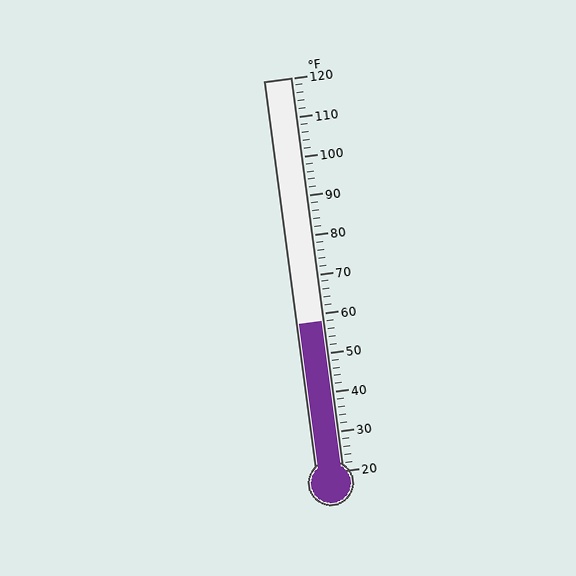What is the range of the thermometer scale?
The thermometer scale ranges from 20°F to 120°F.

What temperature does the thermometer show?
The thermometer shows approximately 58°F.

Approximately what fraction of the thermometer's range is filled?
The thermometer is filled to approximately 40% of its range.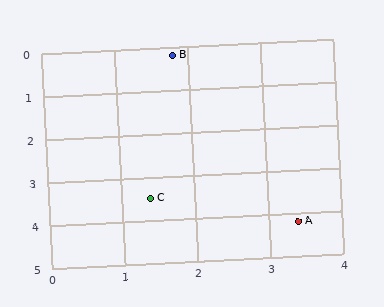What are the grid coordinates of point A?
Point A is at approximately (3.4, 4.2).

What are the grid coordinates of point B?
Point B is at approximately (1.8, 0.2).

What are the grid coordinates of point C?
Point C is at approximately (1.4, 3.5).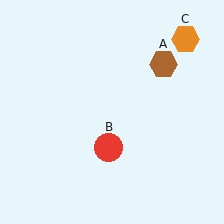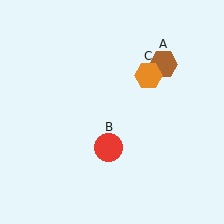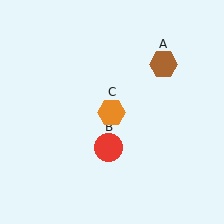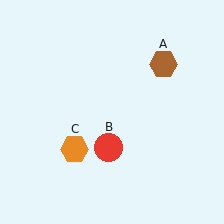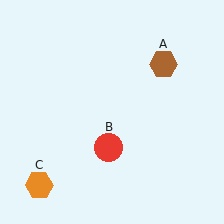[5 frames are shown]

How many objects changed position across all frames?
1 object changed position: orange hexagon (object C).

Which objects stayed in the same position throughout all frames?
Brown hexagon (object A) and red circle (object B) remained stationary.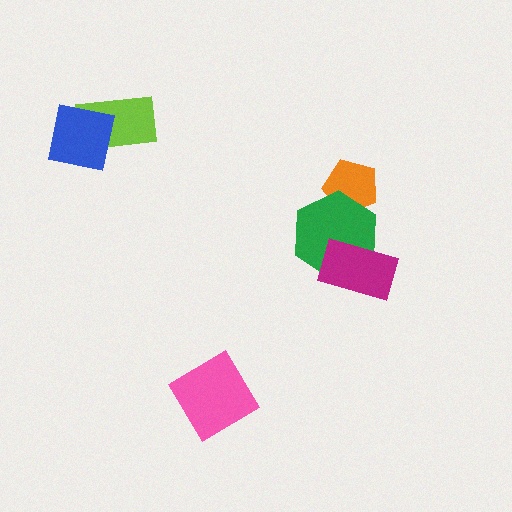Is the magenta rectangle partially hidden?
No, no other shape covers it.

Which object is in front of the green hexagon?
The magenta rectangle is in front of the green hexagon.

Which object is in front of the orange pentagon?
The green hexagon is in front of the orange pentagon.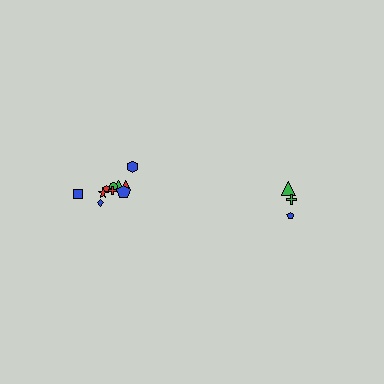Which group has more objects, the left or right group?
The left group.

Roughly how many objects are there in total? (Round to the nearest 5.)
Roughly 15 objects in total.